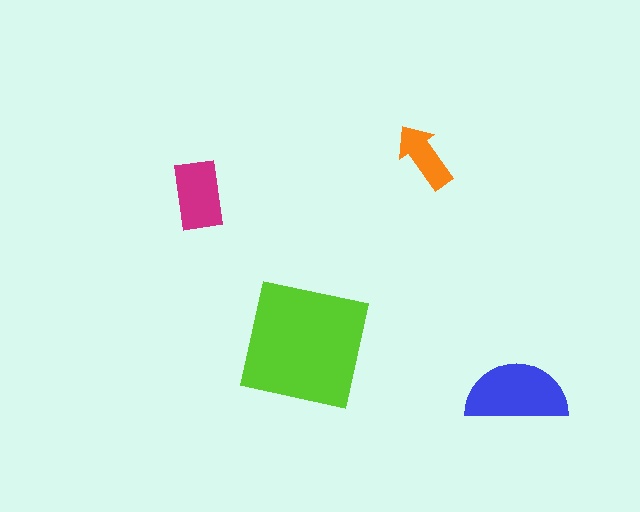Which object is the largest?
The lime square.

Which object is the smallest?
The orange arrow.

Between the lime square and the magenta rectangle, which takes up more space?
The lime square.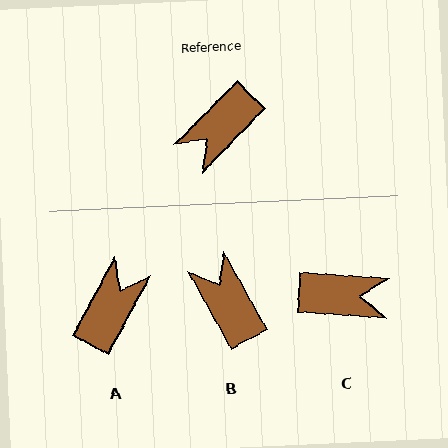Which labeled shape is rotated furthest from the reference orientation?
A, about 164 degrees away.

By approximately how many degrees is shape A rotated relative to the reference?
Approximately 164 degrees clockwise.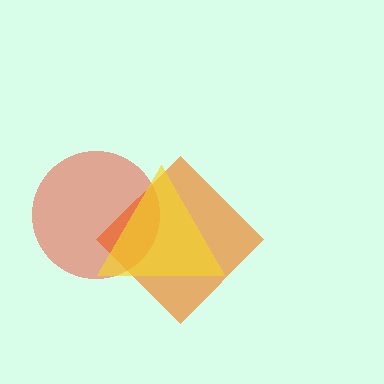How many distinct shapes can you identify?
There are 3 distinct shapes: an orange diamond, a red circle, a yellow triangle.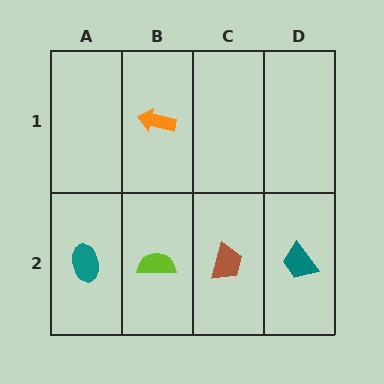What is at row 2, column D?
A teal trapezoid.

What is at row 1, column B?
An orange arrow.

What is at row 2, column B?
A lime semicircle.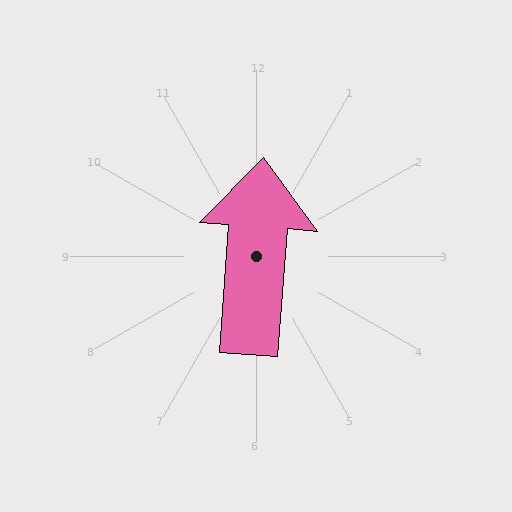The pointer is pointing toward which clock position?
Roughly 12 o'clock.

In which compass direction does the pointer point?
North.